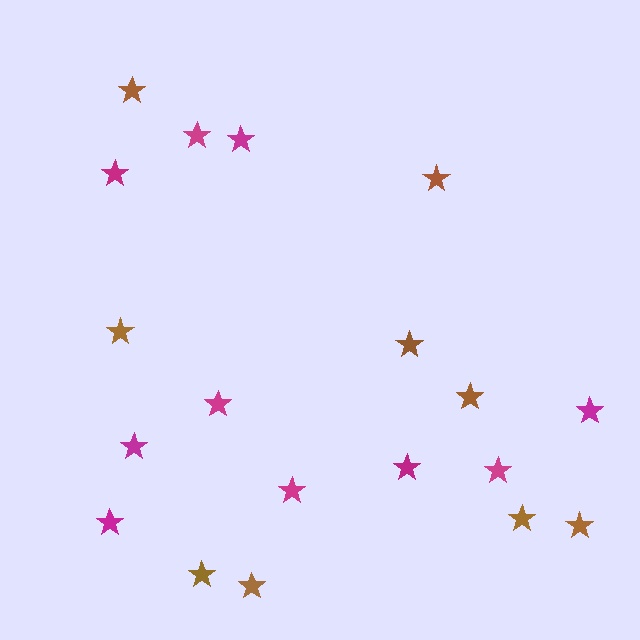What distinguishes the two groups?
There are 2 groups: one group of brown stars (9) and one group of magenta stars (10).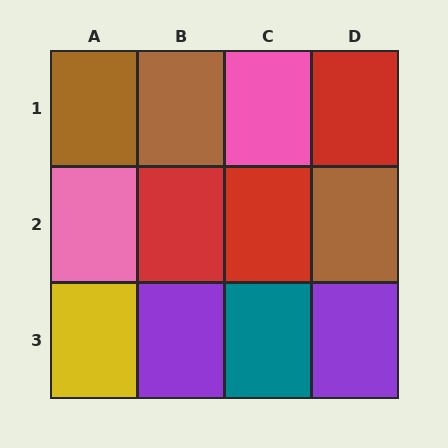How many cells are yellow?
1 cell is yellow.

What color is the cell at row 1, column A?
Brown.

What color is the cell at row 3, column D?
Purple.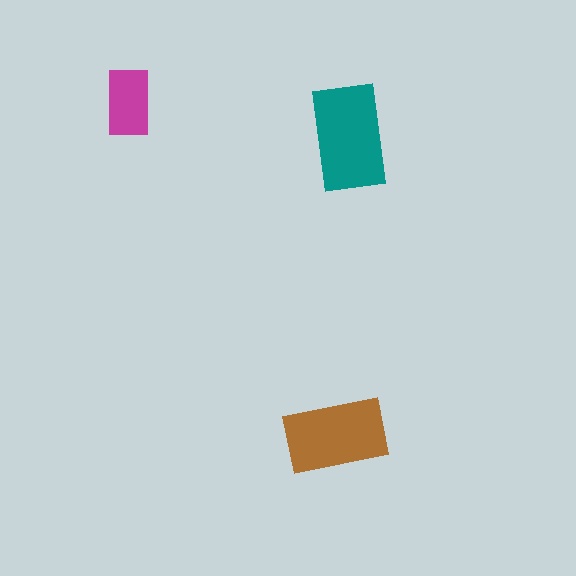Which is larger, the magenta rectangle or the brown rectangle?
The brown one.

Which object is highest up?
The magenta rectangle is topmost.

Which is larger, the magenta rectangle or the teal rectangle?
The teal one.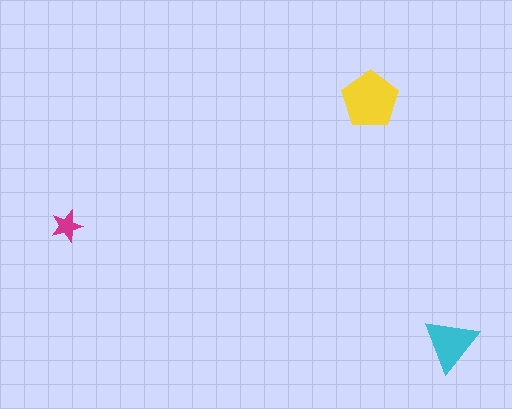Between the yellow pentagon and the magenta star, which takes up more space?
The yellow pentagon.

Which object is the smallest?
The magenta star.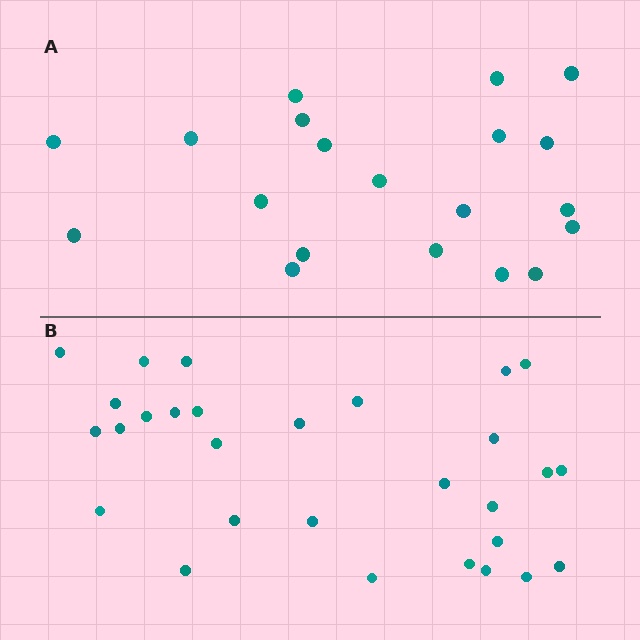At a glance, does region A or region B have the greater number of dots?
Region B (the bottom region) has more dots.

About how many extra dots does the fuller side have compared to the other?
Region B has roughly 8 or so more dots than region A.